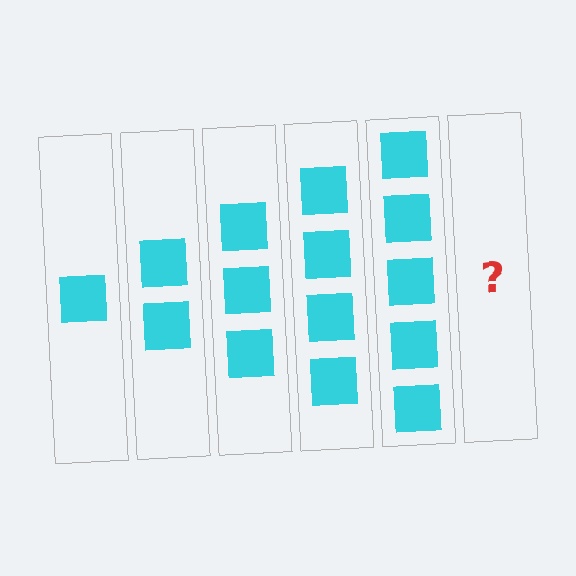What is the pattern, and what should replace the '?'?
The pattern is that each step adds one more square. The '?' should be 6 squares.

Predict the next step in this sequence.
The next step is 6 squares.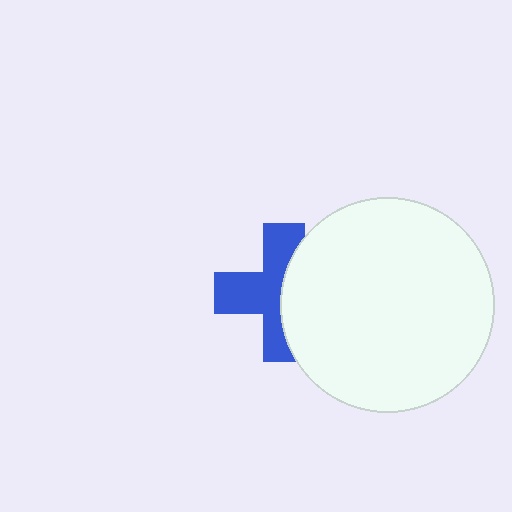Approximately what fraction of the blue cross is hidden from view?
Roughly 44% of the blue cross is hidden behind the white circle.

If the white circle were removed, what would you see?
You would see the complete blue cross.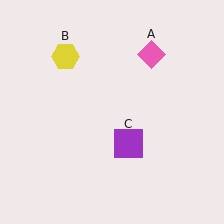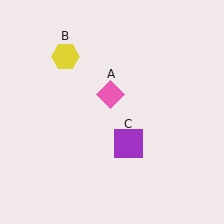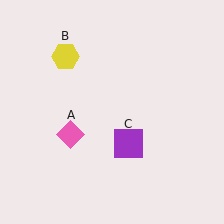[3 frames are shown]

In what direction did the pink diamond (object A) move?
The pink diamond (object A) moved down and to the left.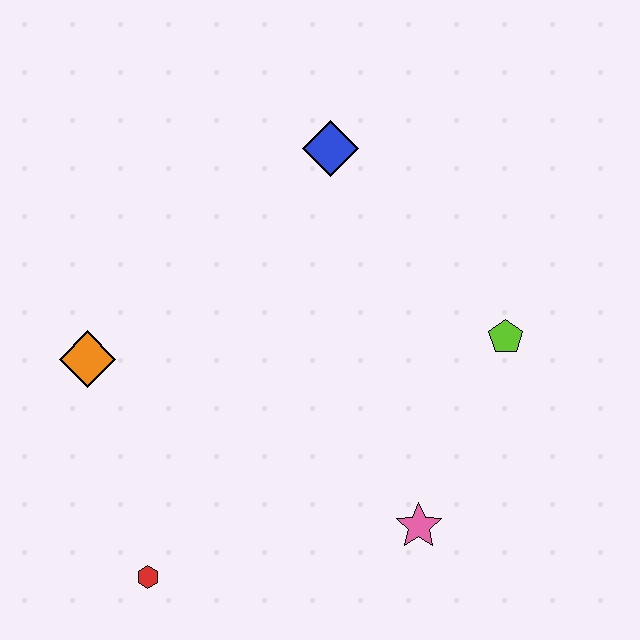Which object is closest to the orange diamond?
The red hexagon is closest to the orange diamond.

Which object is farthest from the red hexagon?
The blue diamond is farthest from the red hexagon.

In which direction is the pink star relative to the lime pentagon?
The pink star is below the lime pentagon.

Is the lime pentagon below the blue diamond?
Yes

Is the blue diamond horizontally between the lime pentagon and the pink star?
No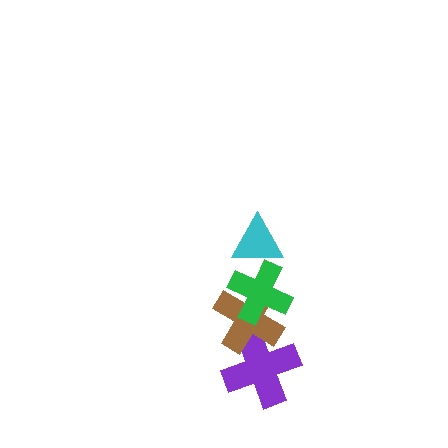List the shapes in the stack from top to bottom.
From top to bottom: the cyan triangle, the green cross, the brown cross, the purple cross.